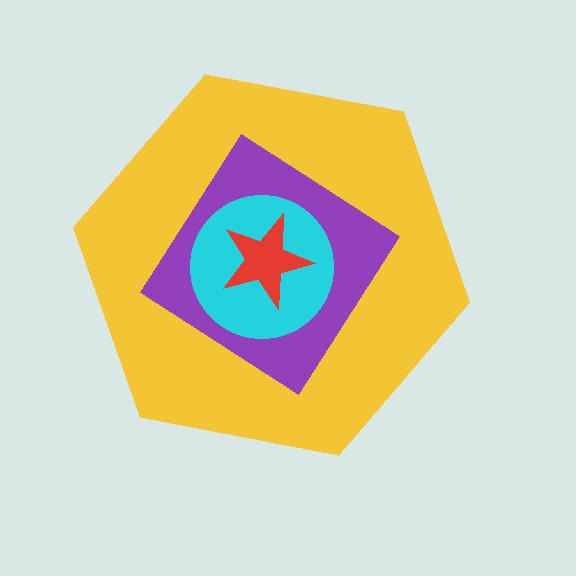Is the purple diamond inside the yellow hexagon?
Yes.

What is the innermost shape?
The red star.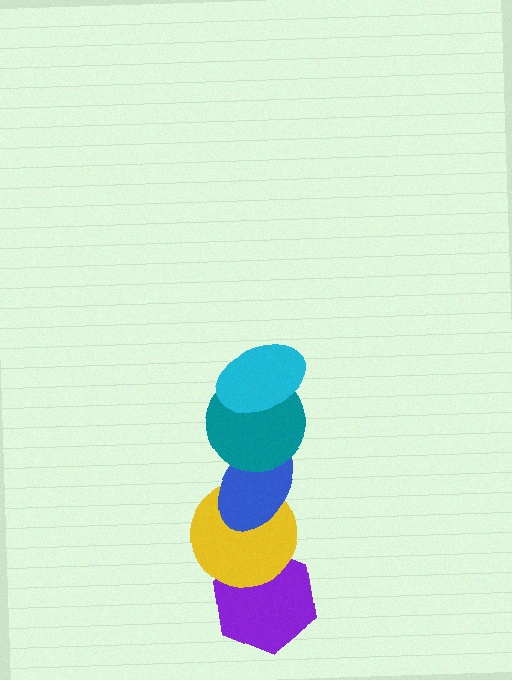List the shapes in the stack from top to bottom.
From top to bottom: the cyan ellipse, the teal circle, the blue ellipse, the yellow circle, the purple hexagon.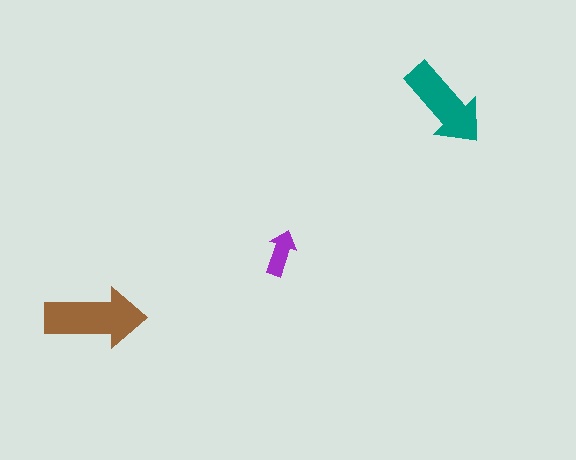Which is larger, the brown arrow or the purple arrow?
The brown one.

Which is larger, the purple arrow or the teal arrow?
The teal one.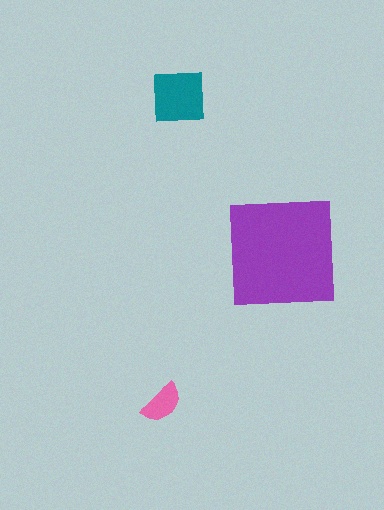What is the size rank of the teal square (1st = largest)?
2nd.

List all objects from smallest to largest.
The pink semicircle, the teal square, the purple square.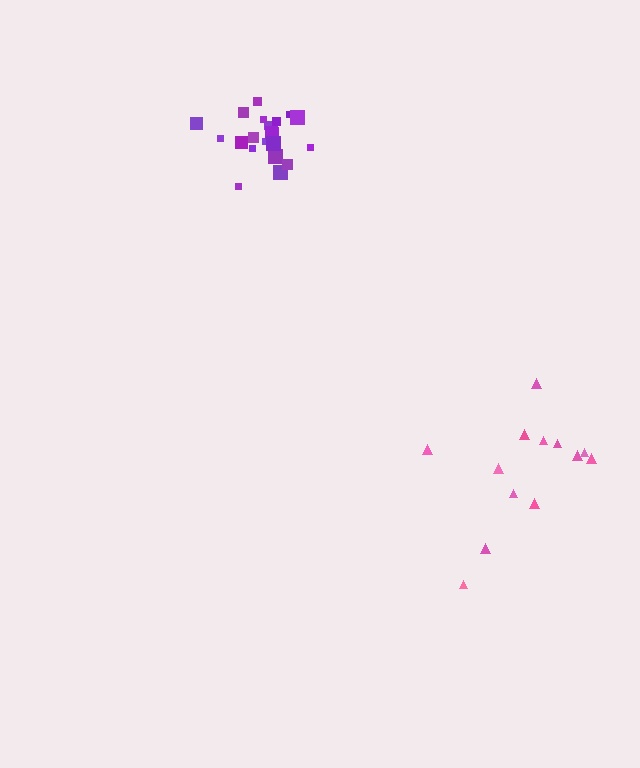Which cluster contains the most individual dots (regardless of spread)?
Purple (21).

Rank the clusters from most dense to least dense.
purple, pink.